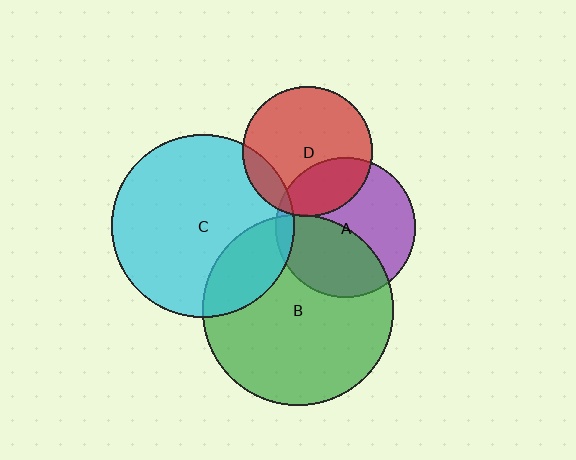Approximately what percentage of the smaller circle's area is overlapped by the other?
Approximately 40%.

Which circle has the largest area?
Circle B (green).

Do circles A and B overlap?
Yes.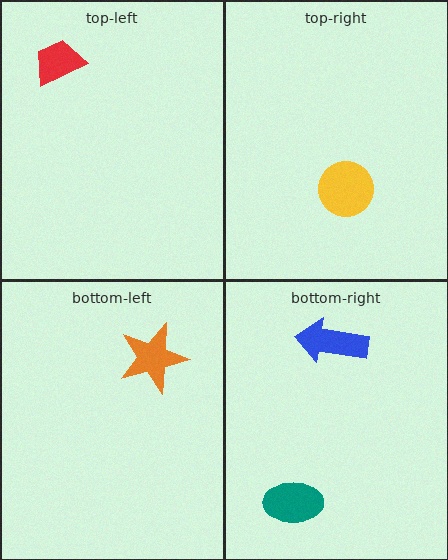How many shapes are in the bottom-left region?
1.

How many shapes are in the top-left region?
1.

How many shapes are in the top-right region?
1.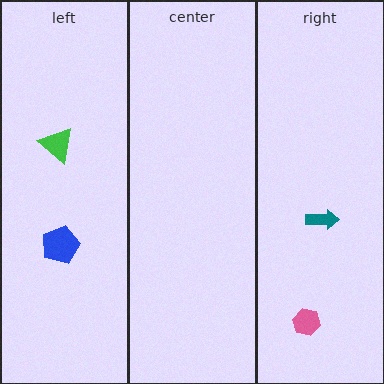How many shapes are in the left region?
2.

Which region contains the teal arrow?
The right region.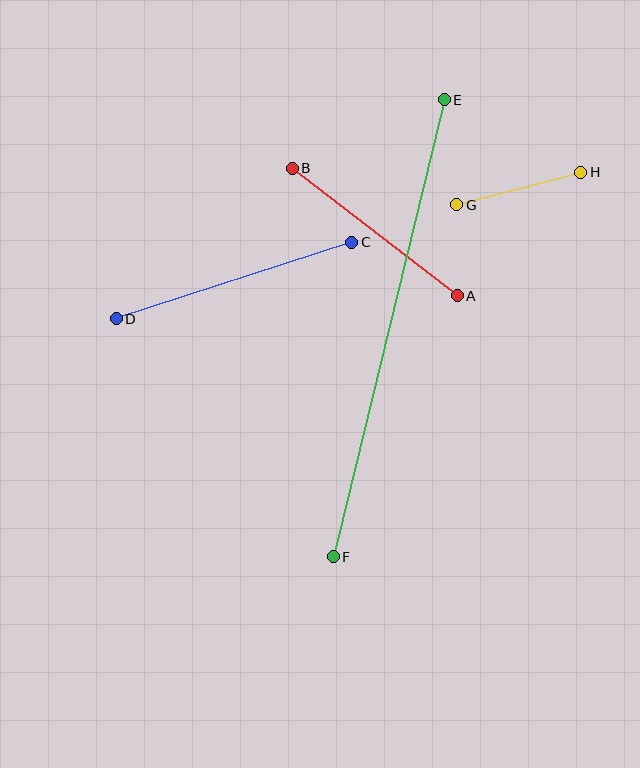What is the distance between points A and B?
The distance is approximately 208 pixels.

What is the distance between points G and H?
The distance is approximately 128 pixels.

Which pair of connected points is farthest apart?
Points E and F are farthest apart.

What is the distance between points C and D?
The distance is approximately 247 pixels.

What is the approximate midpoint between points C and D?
The midpoint is at approximately (234, 281) pixels.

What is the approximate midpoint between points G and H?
The midpoint is at approximately (519, 189) pixels.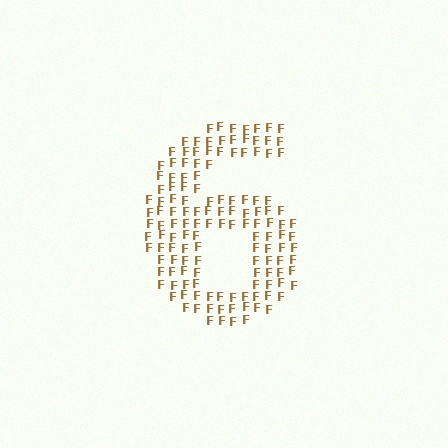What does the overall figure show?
The overall figure shows the digit 6.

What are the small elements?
The small elements are letter F's.